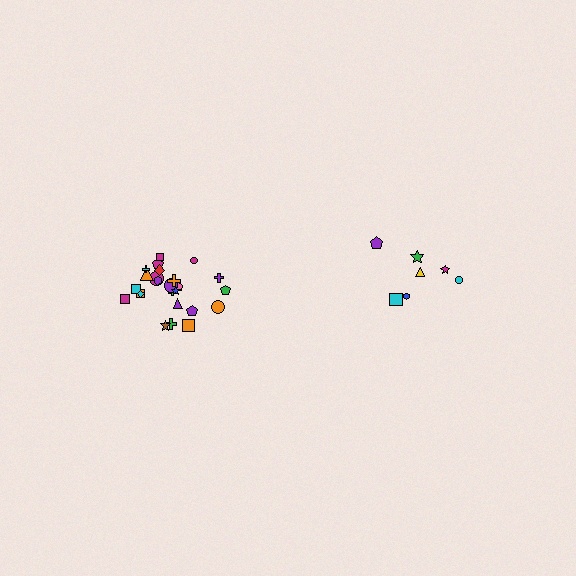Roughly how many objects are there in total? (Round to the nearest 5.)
Roughly 30 objects in total.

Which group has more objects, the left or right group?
The left group.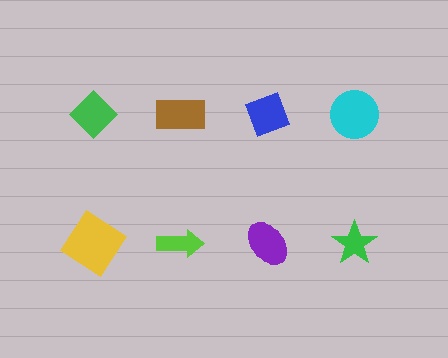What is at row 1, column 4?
A cyan circle.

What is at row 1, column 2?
A brown rectangle.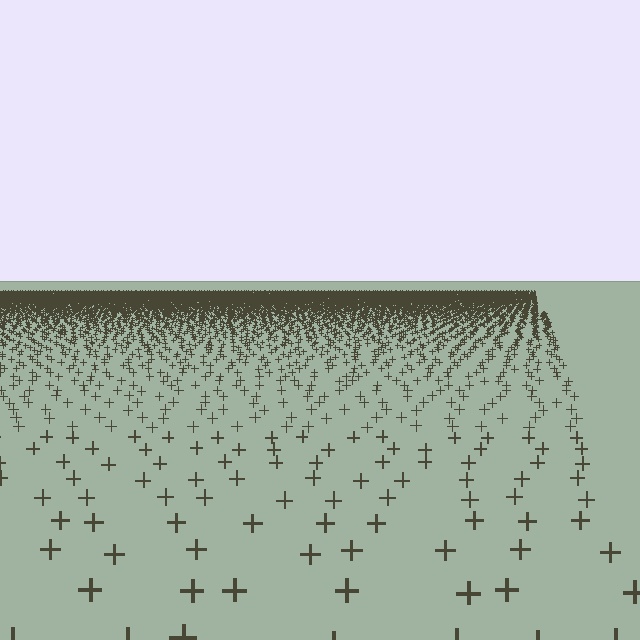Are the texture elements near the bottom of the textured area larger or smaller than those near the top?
Larger. Near the bottom, elements are closer to the viewer and appear at a bigger on-screen size.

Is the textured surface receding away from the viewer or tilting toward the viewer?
The surface is receding away from the viewer. Texture elements get smaller and denser toward the top.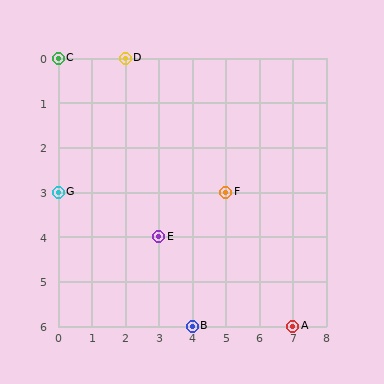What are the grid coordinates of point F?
Point F is at grid coordinates (5, 3).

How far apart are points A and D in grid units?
Points A and D are 5 columns and 6 rows apart (about 7.8 grid units diagonally).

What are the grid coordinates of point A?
Point A is at grid coordinates (7, 6).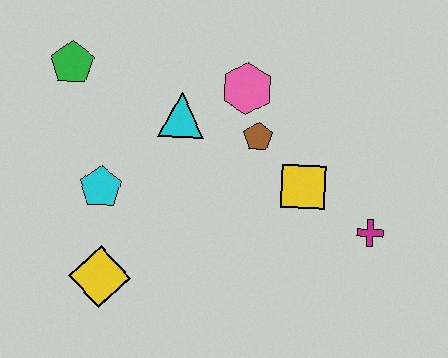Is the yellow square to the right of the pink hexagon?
Yes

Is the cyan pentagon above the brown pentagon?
No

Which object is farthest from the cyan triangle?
The magenta cross is farthest from the cyan triangle.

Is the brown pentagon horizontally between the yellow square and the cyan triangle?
Yes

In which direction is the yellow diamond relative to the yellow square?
The yellow diamond is to the left of the yellow square.